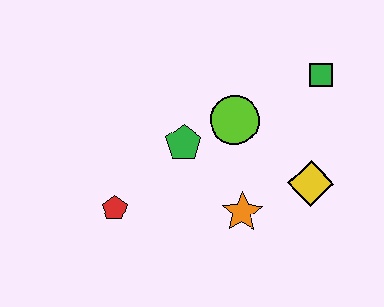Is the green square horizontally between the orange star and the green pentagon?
No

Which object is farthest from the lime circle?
The red pentagon is farthest from the lime circle.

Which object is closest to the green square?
The lime circle is closest to the green square.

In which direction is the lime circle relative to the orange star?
The lime circle is above the orange star.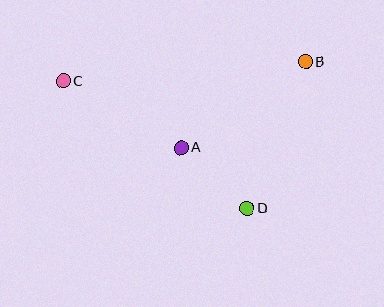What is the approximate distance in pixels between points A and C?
The distance between A and C is approximately 135 pixels.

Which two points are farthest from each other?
Points B and C are farthest from each other.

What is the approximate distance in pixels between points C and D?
The distance between C and D is approximately 224 pixels.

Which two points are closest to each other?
Points A and D are closest to each other.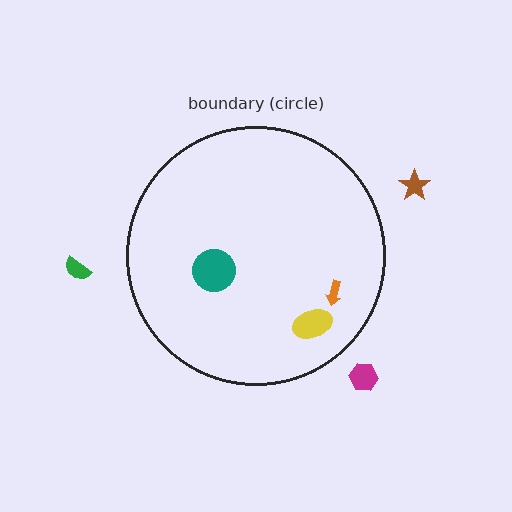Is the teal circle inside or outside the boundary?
Inside.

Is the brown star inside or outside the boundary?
Outside.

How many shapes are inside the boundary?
3 inside, 3 outside.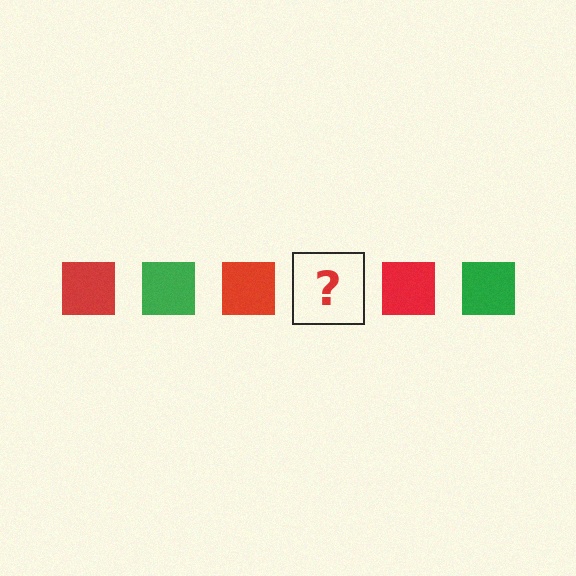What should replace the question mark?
The question mark should be replaced with a green square.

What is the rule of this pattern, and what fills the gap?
The rule is that the pattern cycles through red, green squares. The gap should be filled with a green square.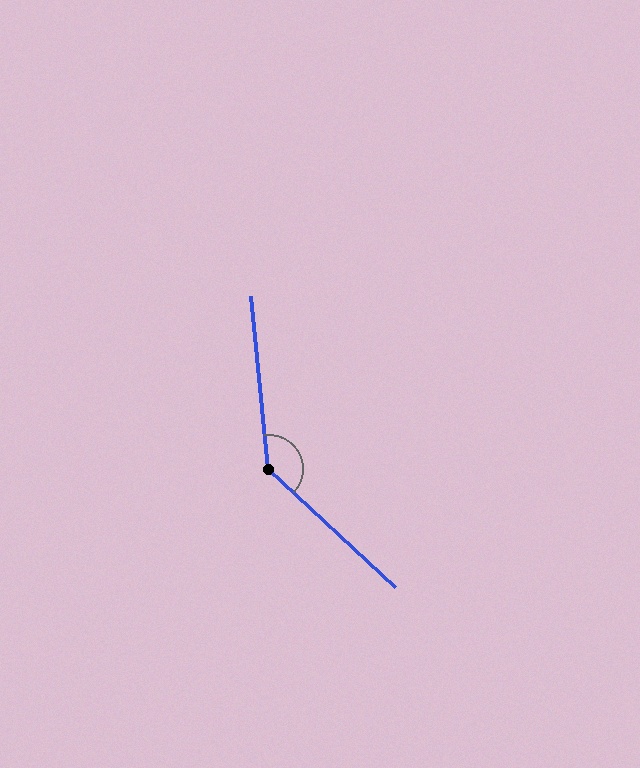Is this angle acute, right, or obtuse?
It is obtuse.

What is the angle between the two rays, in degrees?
Approximately 139 degrees.